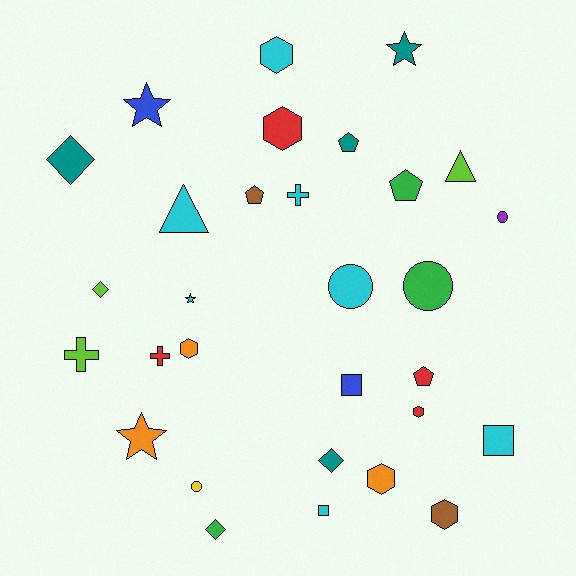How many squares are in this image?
There are 3 squares.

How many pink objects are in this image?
There are no pink objects.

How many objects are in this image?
There are 30 objects.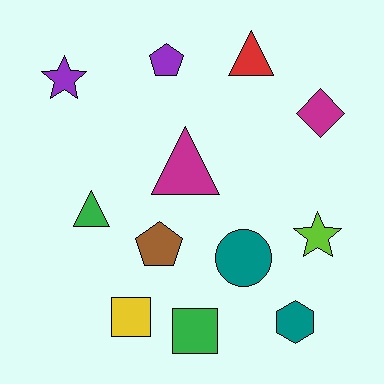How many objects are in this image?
There are 12 objects.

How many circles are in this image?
There is 1 circle.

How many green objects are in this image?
There are 2 green objects.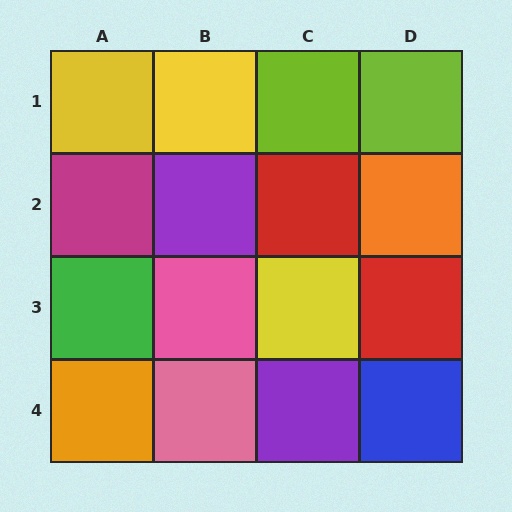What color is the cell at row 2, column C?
Red.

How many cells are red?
2 cells are red.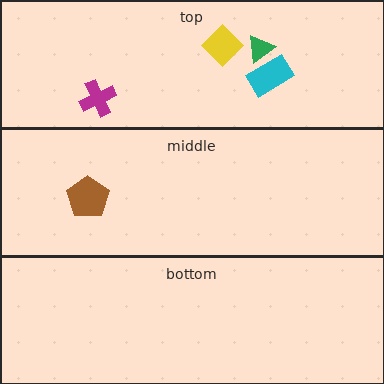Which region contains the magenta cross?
The top region.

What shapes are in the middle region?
The brown pentagon.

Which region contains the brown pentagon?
The middle region.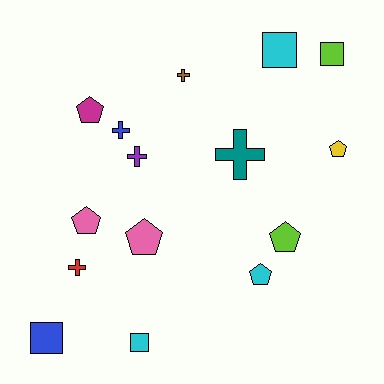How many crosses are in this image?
There are 5 crosses.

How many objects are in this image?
There are 15 objects.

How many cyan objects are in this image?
There are 3 cyan objects.